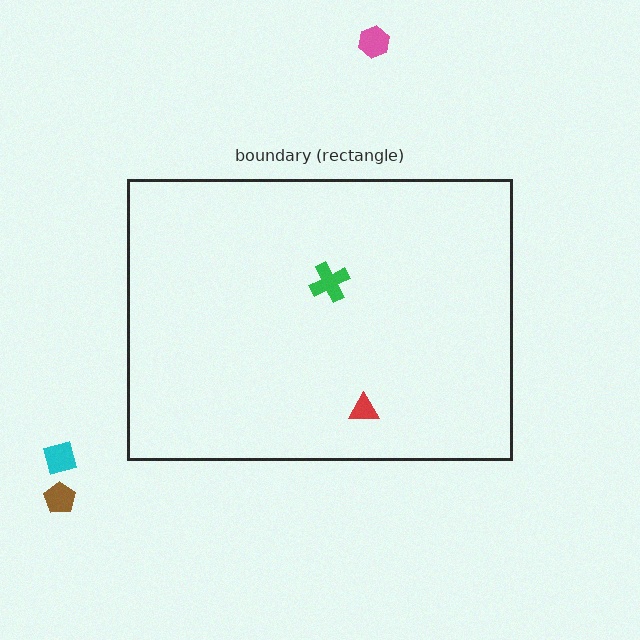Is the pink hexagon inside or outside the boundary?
Outside.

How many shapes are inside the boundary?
2 inside, 3 outside.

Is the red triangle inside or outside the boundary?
Inside.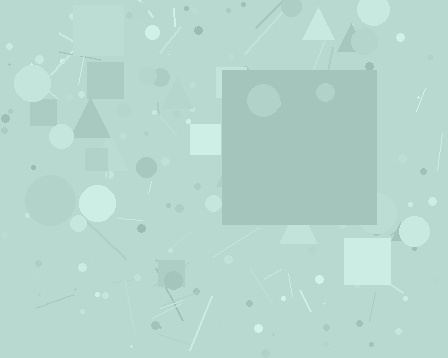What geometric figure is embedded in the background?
A square is embedded in the background.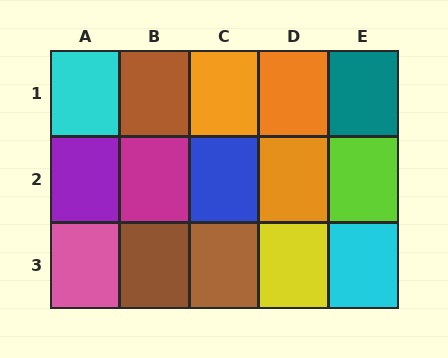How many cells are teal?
1 cell is teal.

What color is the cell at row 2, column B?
Magenta.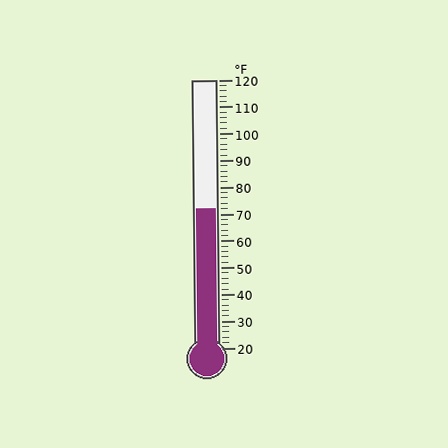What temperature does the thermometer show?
The thermometer shows approximately 72°F.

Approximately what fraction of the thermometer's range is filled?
The thermometer is filled to approximately 50% of its range.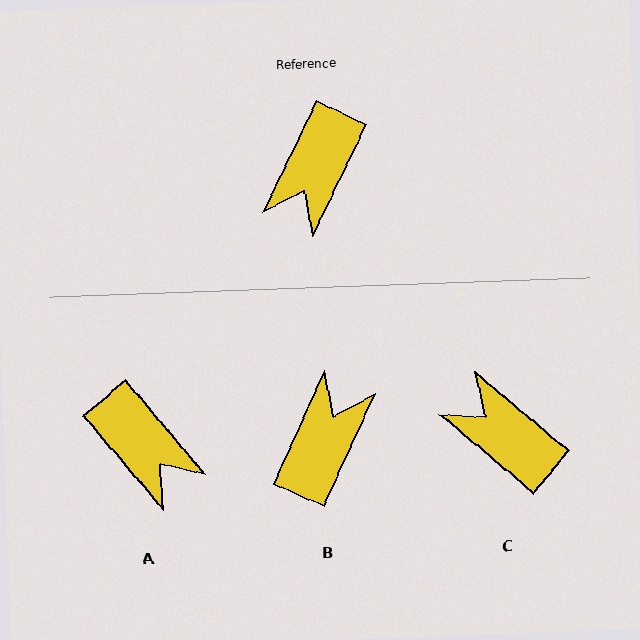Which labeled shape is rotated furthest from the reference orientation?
B, about 179 degrees away.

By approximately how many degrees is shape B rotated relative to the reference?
Approximately 179 degrees clockwise.